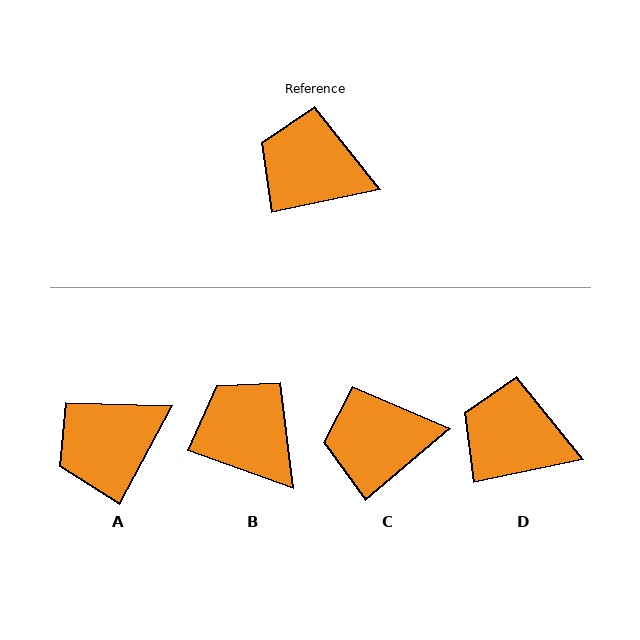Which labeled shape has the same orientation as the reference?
D.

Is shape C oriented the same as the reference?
No, it is off by about 28 degrees.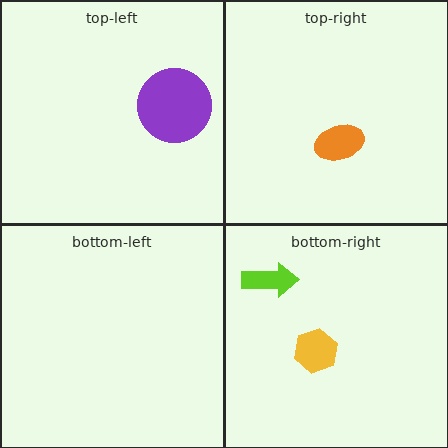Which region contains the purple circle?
The top-left region.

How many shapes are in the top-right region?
1.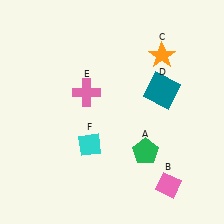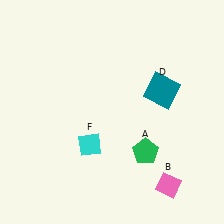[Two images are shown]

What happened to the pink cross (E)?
The pink cross (E) was removed in Image 2. It was in the top-left area of Image 1.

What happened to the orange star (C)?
The orange star (C) was removed in Image 2. It was in the top-right area of Image 1.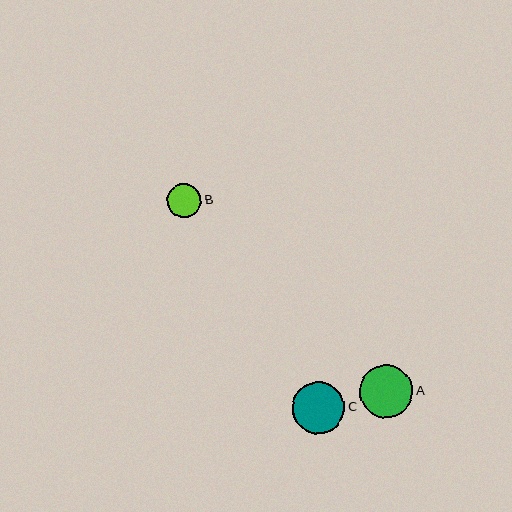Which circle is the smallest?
Circle B is the smallest with a size of approximately 34 pixels.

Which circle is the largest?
Circle A is the largest with a size of approximately 53 pixels.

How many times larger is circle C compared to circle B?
Circle C is approximately 1.5 times the size of circle B.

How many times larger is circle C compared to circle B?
Circle C is approximately 1.5 times the size of circle B.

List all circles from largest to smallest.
From largest to smallest: A, C, B.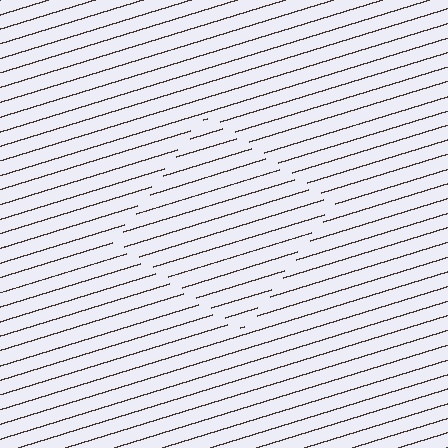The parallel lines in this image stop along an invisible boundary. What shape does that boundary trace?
An illusory square. The interior of the shape contains the same grating, shifted by half a period — the contour is defined by the phase discontinuity where line-ends from the inner and outer gratings abut.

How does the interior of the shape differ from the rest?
The interior of the shape contains the same grating, shifted by half a period — the contour is defined by the phase discontinuity where line-ends from the inner and outer gratings abut.